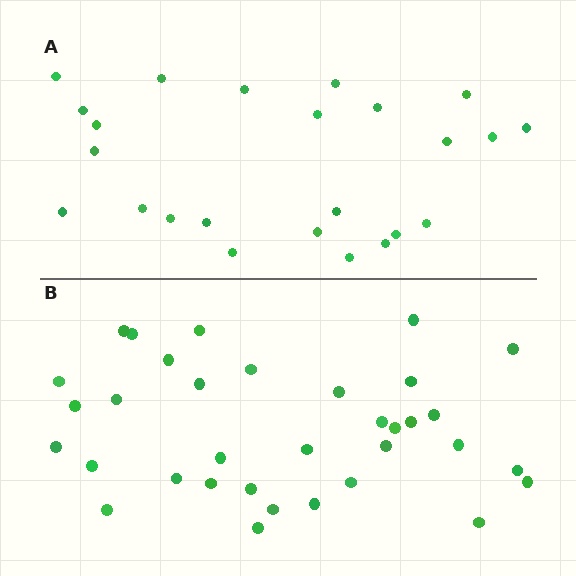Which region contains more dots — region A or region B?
Region B (the bottom region) has more dots.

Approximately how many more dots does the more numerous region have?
Region B has roughly 10 or so more dots than region A.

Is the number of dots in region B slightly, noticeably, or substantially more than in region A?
Region B has noticeably more, but not dramatically so. The ratio is roughly 1.4 to 1.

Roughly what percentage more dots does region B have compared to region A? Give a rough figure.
About 40% more.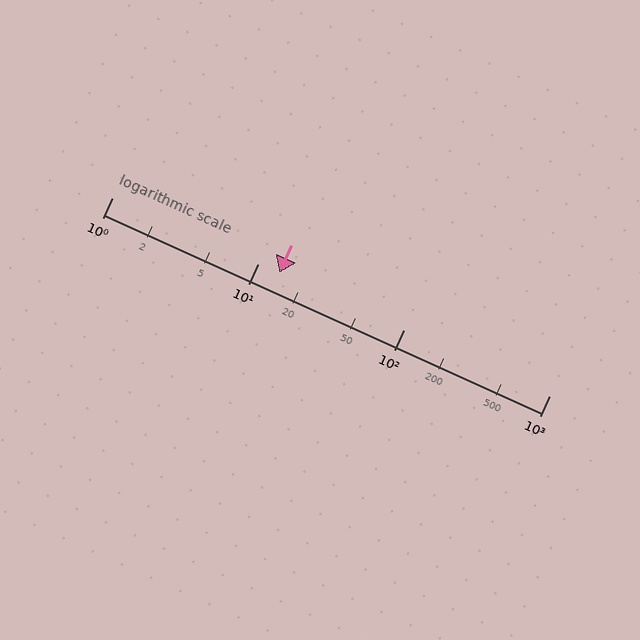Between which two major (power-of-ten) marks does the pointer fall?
The pointer is between 10 and 100.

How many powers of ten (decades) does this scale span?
The scale spans 3 decades, from 1 to 1000.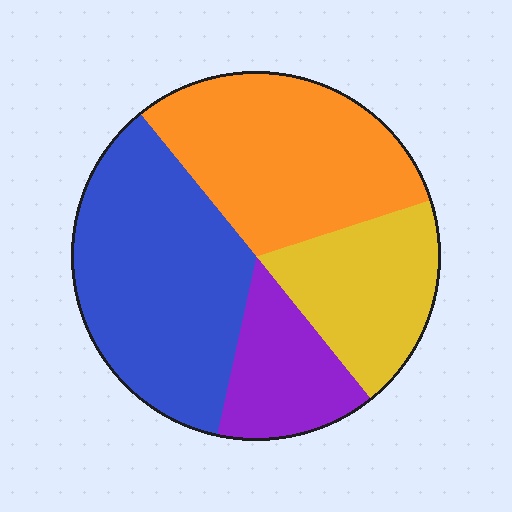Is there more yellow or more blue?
Blue.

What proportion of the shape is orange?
Orange covers roughly 30% of the shape.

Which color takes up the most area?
Blue, at roughly 35%.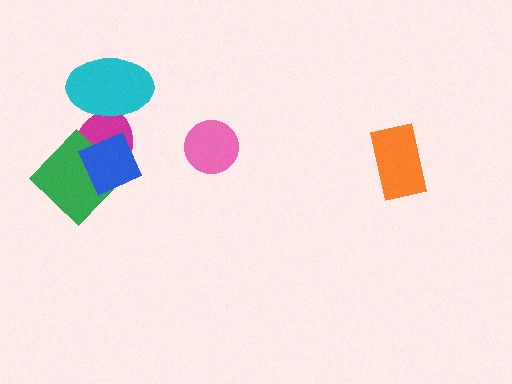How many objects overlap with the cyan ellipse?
1 object overlaps with the cyan ellipse.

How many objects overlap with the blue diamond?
2 objects overlap with the blue diamond.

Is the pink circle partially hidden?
No, no other shape covers it.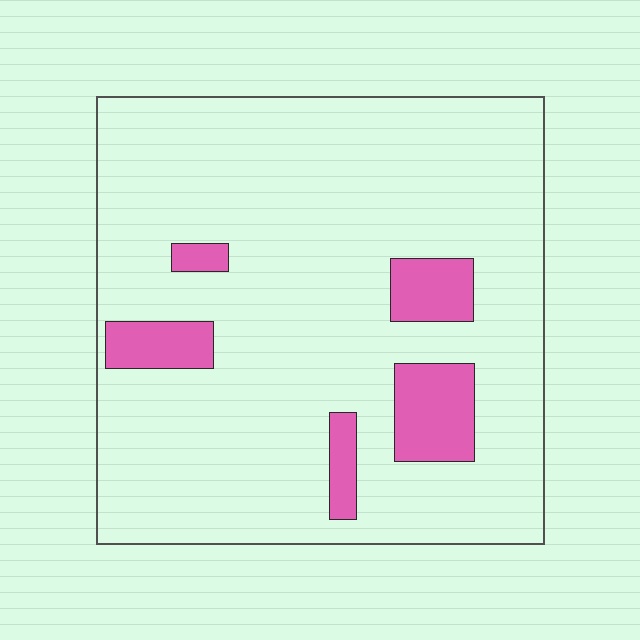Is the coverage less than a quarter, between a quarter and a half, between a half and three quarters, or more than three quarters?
Less than a quarter.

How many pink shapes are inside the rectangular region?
5.